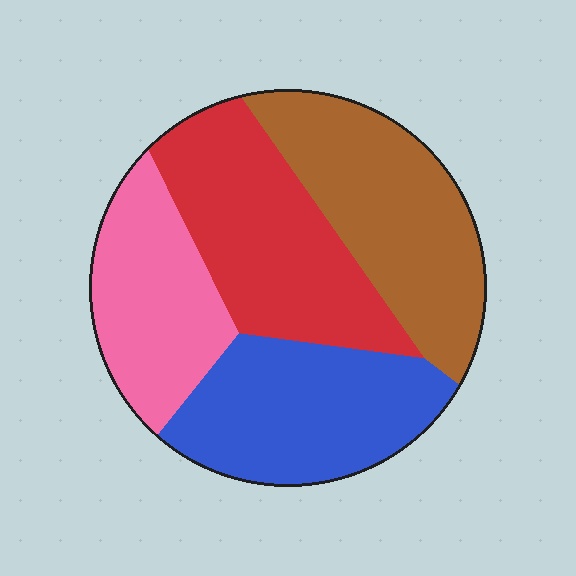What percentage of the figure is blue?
Blue takes up between a sixth and a third of the figure.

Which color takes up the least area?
Pink, at roughly 20%.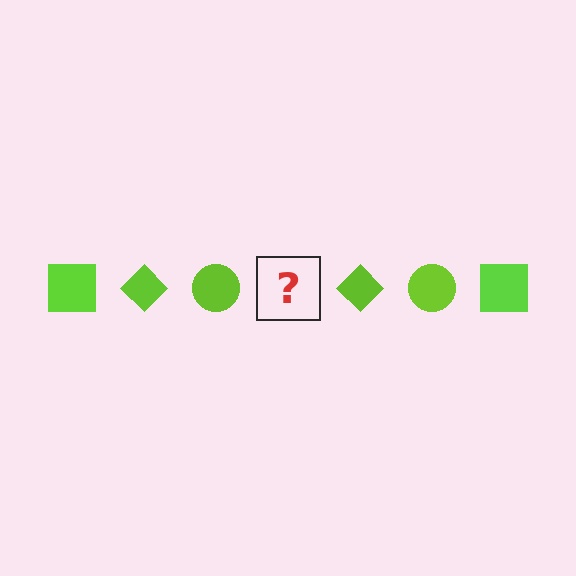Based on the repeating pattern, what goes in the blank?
The blank should be a lime square.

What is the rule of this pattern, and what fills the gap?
The rule is that the pattern cycles through square, diamond, circle shapes in lime. The gap should be filled with a lime square.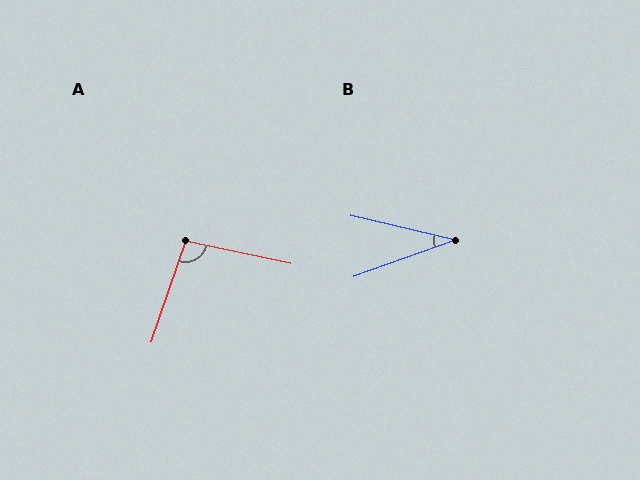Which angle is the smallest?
B, at approximately 33 degrees.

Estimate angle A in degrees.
Approximately 97 degrees.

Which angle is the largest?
A, at approximately 97 degrees.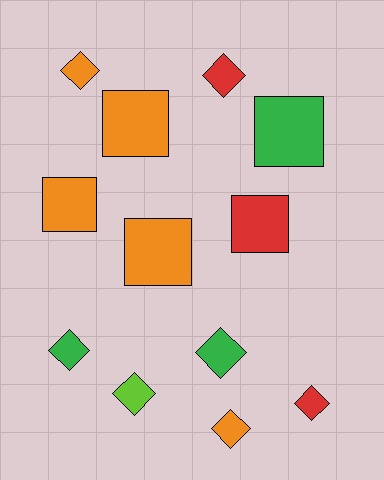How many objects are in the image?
There are 12 objects.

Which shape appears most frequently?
Diamond, with 7 objects.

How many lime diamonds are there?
There is 1 lime diamond.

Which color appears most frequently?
Orange, with 5 objects.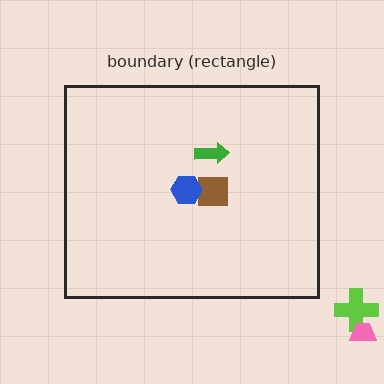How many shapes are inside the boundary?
3 inside, 2 outside.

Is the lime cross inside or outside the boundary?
Outside.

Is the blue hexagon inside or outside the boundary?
Inside.